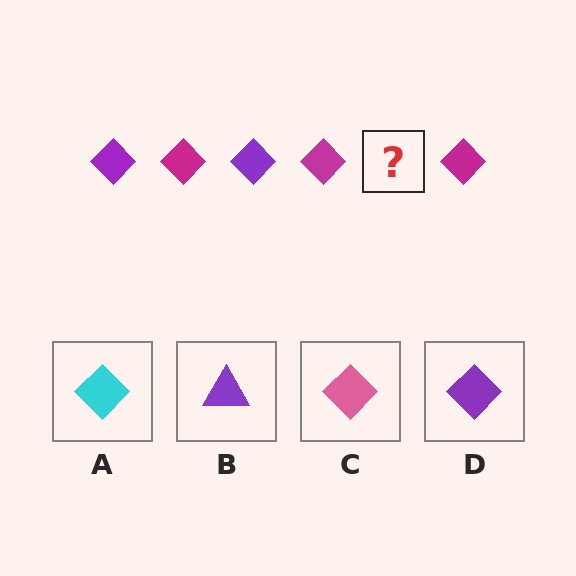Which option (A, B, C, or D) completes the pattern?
D.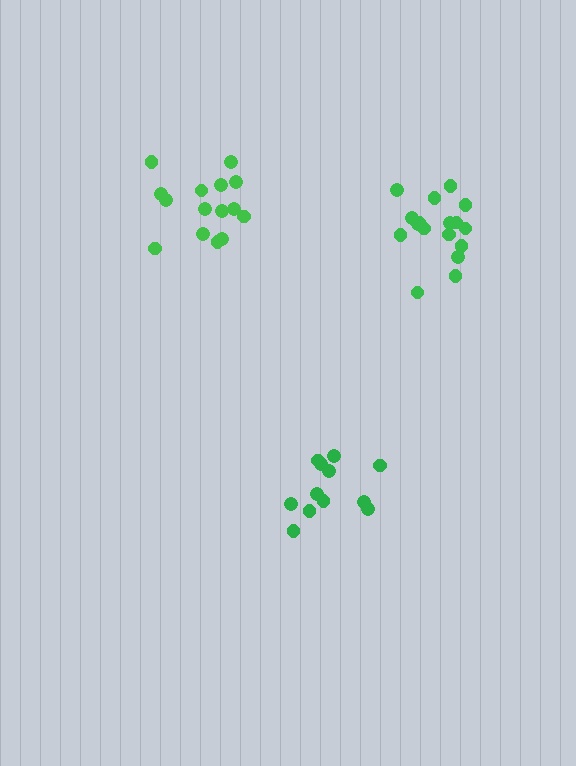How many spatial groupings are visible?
There are 3 spatial groupings.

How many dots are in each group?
Group 1: 17 dots, Group 2: 12 dots, Group 3: 15 dots (44 total).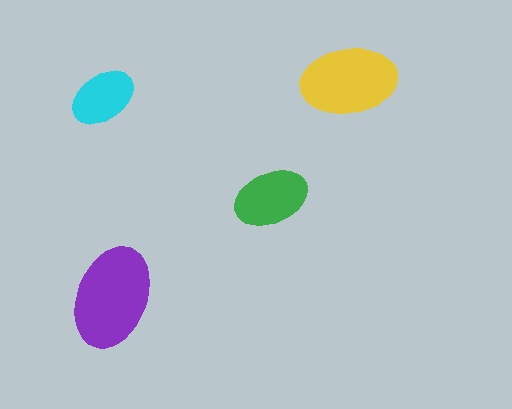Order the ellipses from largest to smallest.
the purple one, the yellow one, the green one, the cyan one.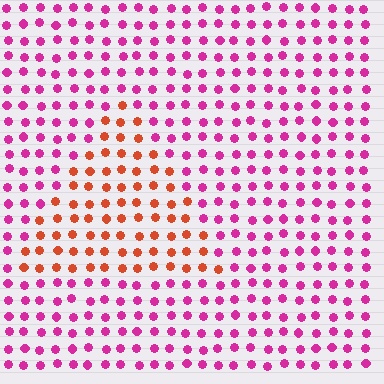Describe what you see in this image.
The image is filled with small magenta elements in a uniform arrangement. A triangle-shaped region is visible where the elements are tinted to a slightly different hue, forming a subtle color boundary.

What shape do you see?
I see a triangle.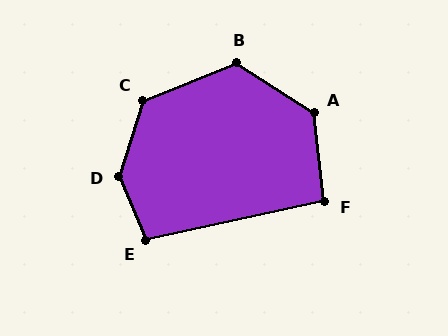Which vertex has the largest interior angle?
D, at approximately 139 degrees.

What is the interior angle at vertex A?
Approximately 129 degrees (obtuse).